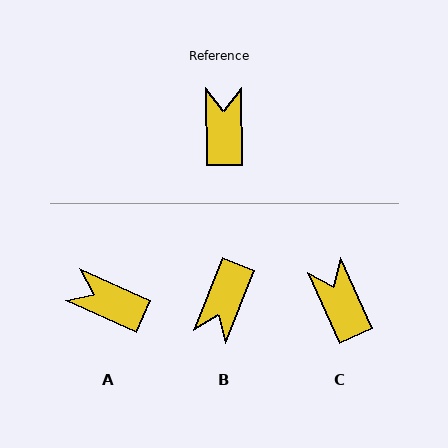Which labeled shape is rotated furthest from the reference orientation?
B, about 157 degrees away.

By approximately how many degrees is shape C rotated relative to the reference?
Approximately 23 degrees counter-clockwise.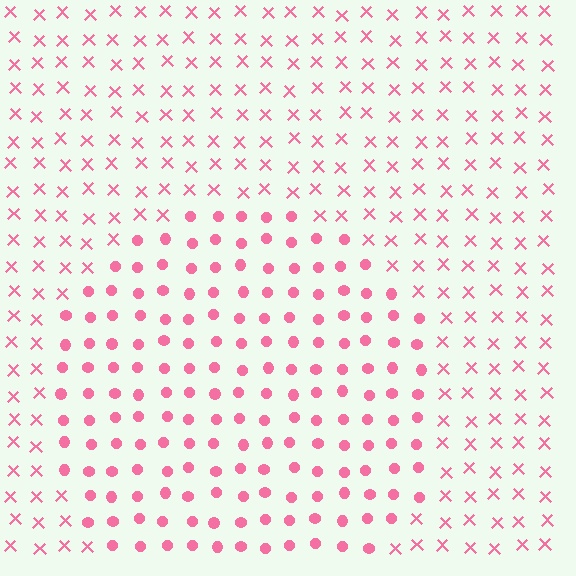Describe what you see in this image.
The image is filled with small pink elements arranged in a uniform grid. A circle-shaped region contains circles, while the surrounding area contains X marks. The boundary is defined purely by the change in element shape.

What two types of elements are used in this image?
The image uses circles inside the circle region and X marks outside it.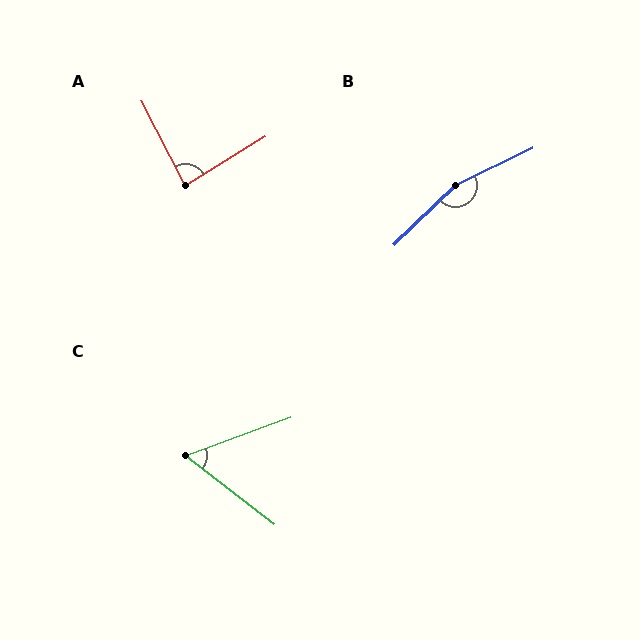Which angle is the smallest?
C, at approximately 58 degrees.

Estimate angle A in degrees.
Approximately 86 degrees.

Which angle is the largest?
B, at approximately 162 degrees.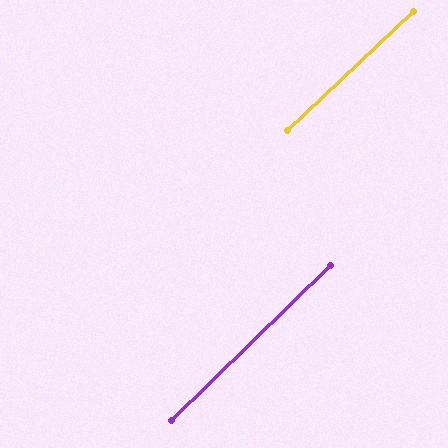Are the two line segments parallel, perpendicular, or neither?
Parallel — their directions differ by only 0.8°.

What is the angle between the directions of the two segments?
Approximately 1 degree.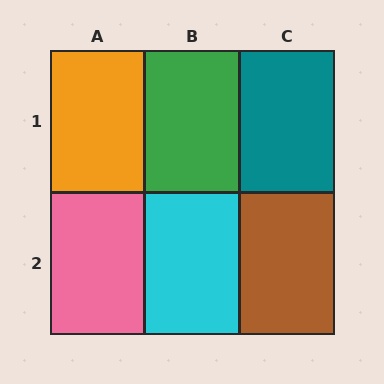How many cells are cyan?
1 cell is cyan.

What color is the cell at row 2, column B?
Cyan.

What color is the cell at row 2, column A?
Pink.